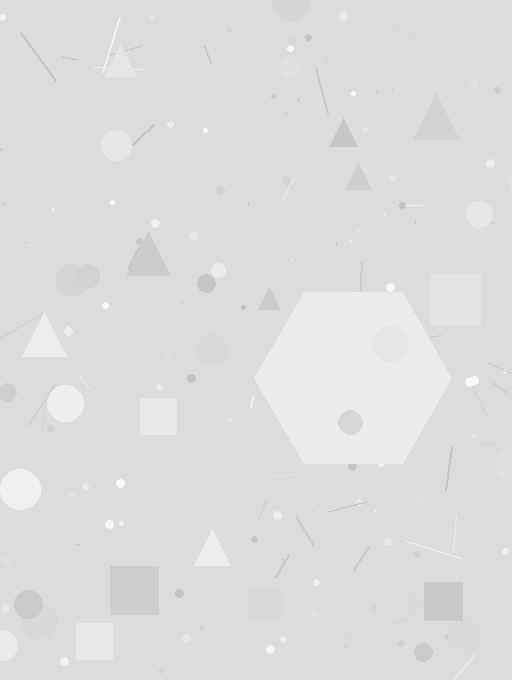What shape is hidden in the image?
A hexagon is hidden in the image.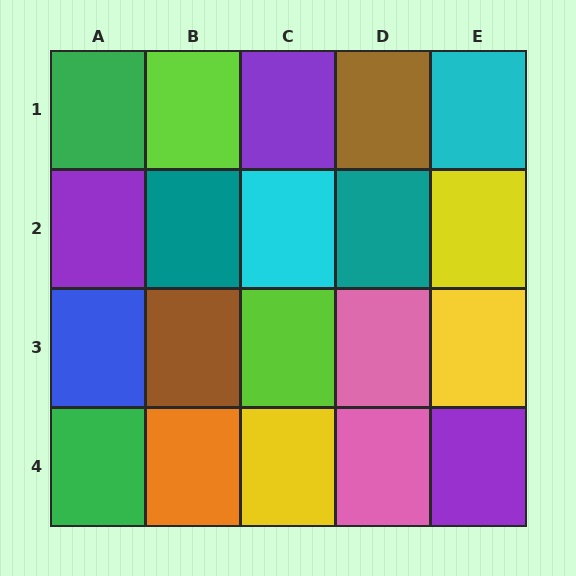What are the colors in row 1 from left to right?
Green, lime, purple, brown, cyan.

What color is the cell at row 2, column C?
Cyan.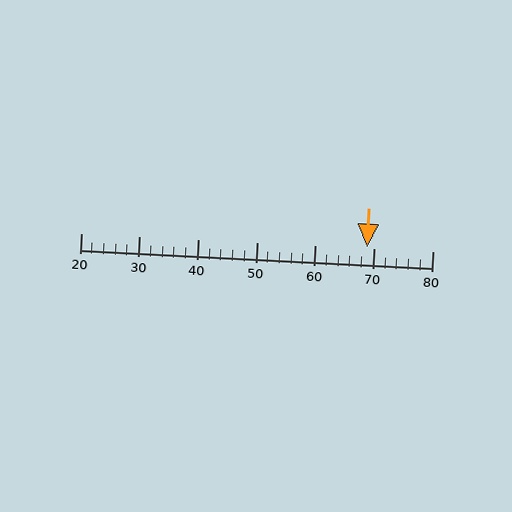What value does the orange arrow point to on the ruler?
The orange arrow points to approximately 69.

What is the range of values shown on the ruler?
The ruler shows values from 20 to 80.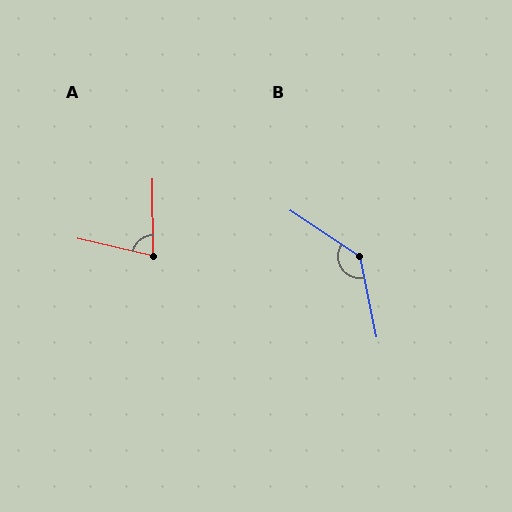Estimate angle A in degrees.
Approximately 77 degrees.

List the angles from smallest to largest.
A (77°), B (135°).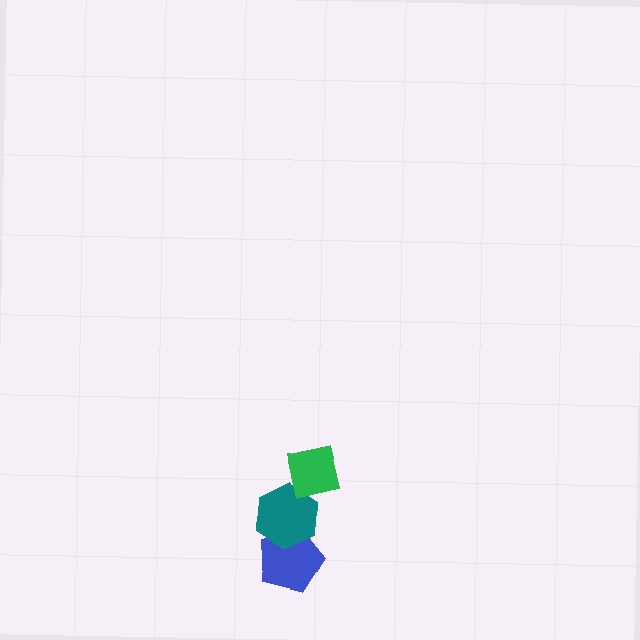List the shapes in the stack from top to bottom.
From top to bottom: the green square, the teal hexagon, the blue pentagon.